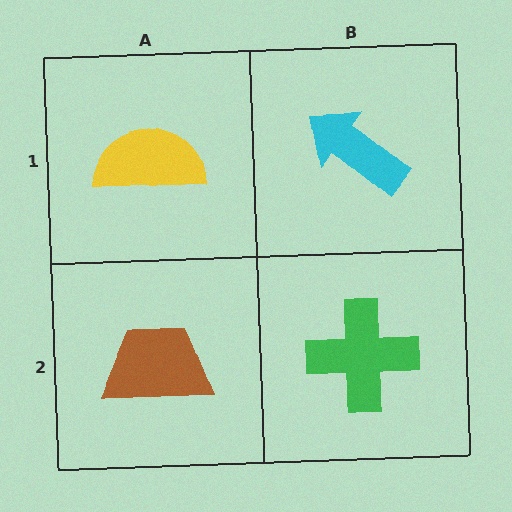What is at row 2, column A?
A brown trapezoid.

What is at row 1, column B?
A cyan arrow.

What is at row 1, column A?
A yellow semicircle.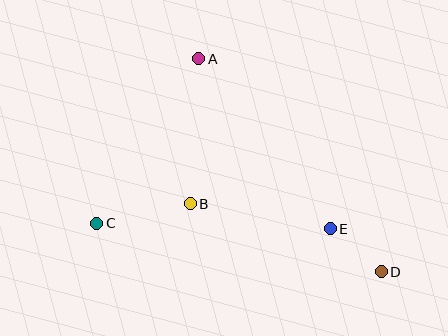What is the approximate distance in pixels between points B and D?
The distance between B and D is approximately 203 pixels.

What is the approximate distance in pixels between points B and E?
The distance between B and E is approximately 142 pixels.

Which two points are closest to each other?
Points D and E are closest to each other.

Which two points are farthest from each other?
Points C and D are farthest from each other.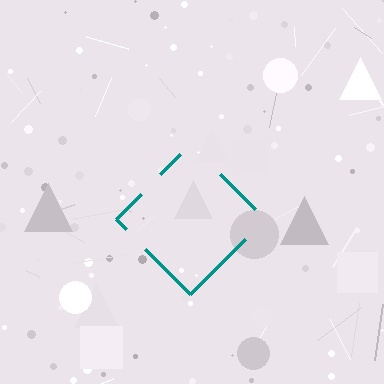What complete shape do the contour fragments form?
The contour fragments form a diamond.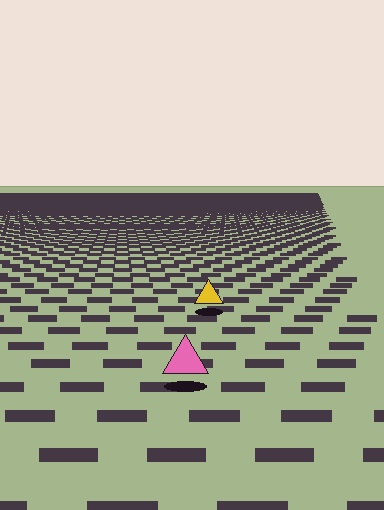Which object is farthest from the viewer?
The yellow triangle is farthest from the viewer. It appears smaller and the ground texture around it is denser.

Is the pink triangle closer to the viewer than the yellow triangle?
Yes. The pink triangle is closer — you can tell from the texture gradient: the ground texture is coarser near it.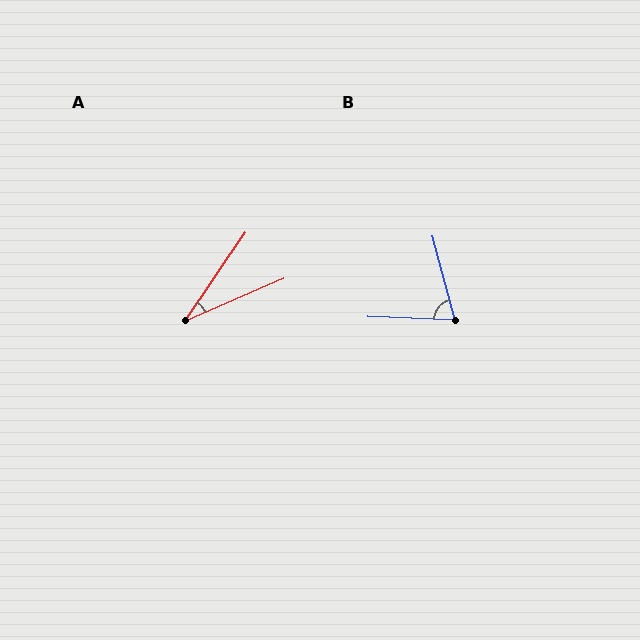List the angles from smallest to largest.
A (33°), B (72°).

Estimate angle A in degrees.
Approximately 33 degrees.